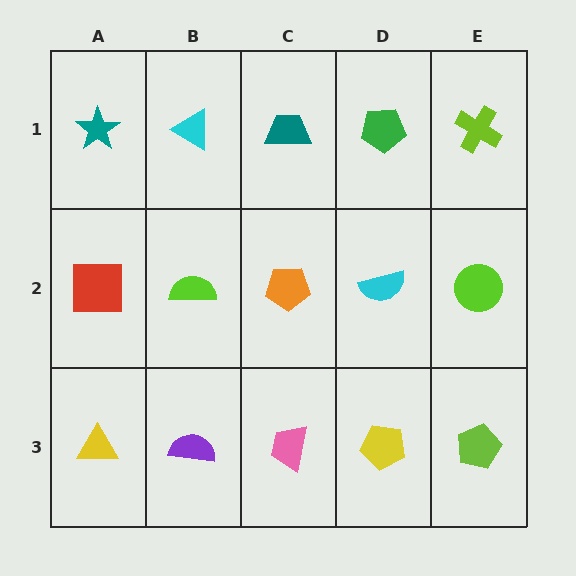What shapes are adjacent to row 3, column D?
A cyan semicircle (row 2, column D), a pink trapezoid (row 3, column C), a lime pentagon (row 3, column E).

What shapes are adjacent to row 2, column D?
A green pentagon (row 1, column D), a yellow pentagon (row 3, column D), an orange pentagon (row 2, column C), a lime circle (row 2, column E).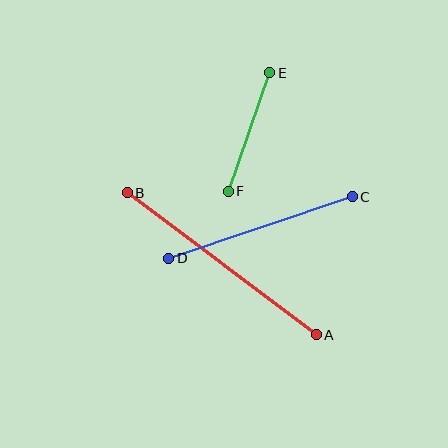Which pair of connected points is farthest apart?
Points A and B are farthest apart.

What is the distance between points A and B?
The distance is approximately 236 pixels.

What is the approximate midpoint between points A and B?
The midpoint is at approximately (222, 264) pixels.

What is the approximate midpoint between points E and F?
The midpoint is at approximately (249, 132) pixels.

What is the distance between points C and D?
The distance is approximately 193 pixels.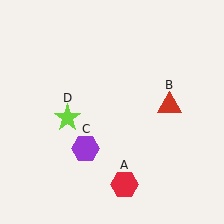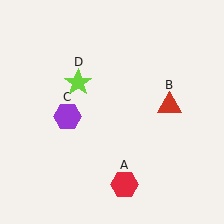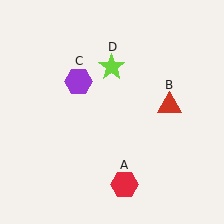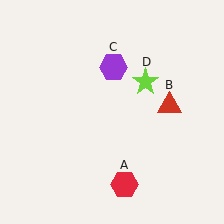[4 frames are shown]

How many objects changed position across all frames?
2 objects changed position: purple hexagon (object C), lime star (object D).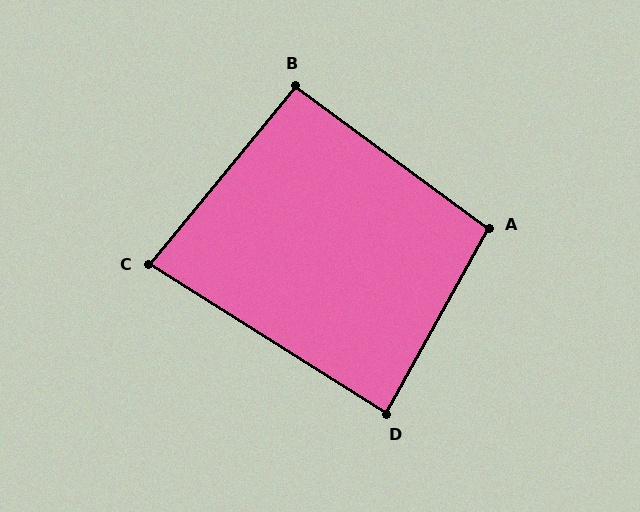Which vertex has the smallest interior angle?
C, at approximately 83 degrees.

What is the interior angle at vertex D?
Approximately 87 degrees (approximately right).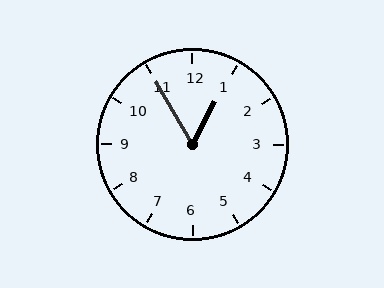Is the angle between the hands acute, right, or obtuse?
It is acute.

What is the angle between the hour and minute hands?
Approximately 58 degrees.